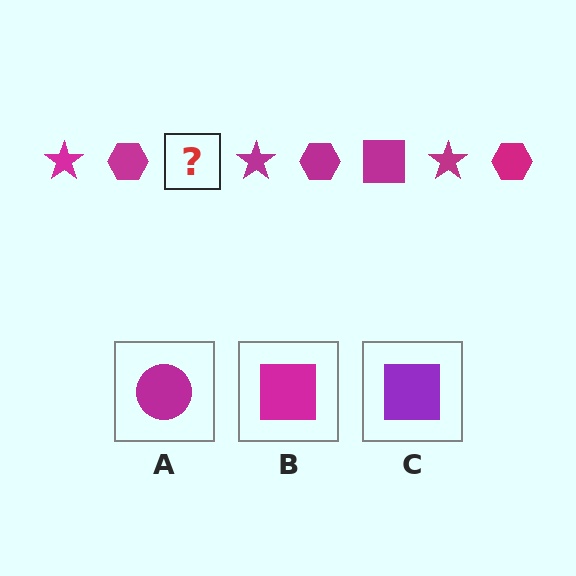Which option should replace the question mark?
Option B.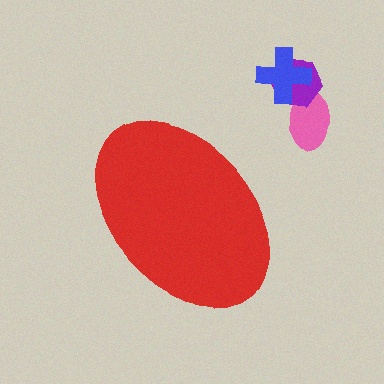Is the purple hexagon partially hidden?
No, the purple hexagon is fully visible.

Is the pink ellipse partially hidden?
No, the pink ellipse is fully visible.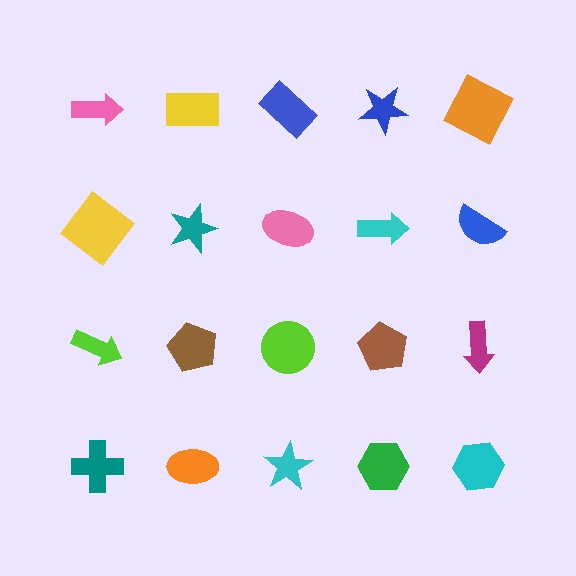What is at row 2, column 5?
A blue semicircle.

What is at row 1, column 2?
A yellow rectangle.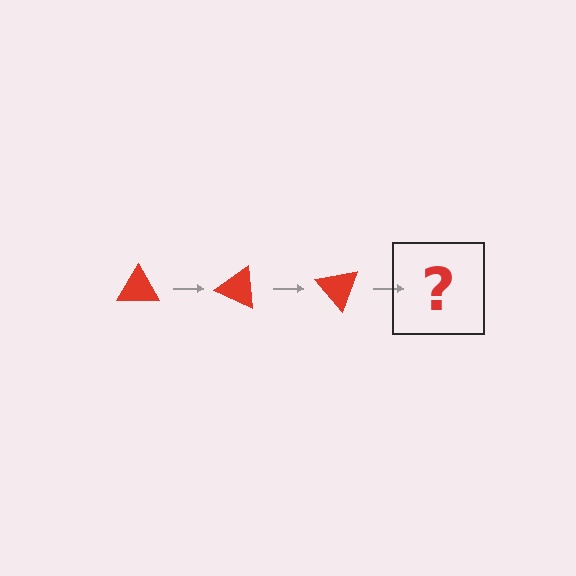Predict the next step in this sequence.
The next step is a red triangle rotated 75 degrees.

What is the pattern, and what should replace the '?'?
The pattern is that the triangle rotates 25 degrees each step. The '?' should be a red triangle rotated 75 degrees.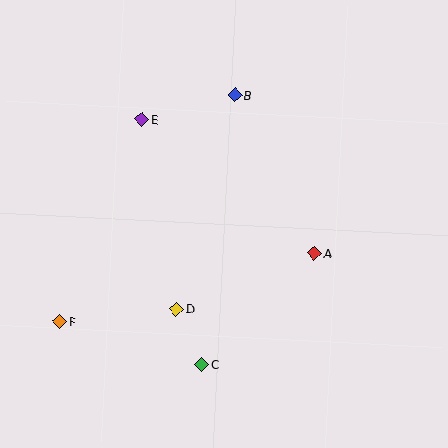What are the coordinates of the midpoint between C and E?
The midpoint between C and E is at (172, 242).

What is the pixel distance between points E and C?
The distance between E and C is 252 pixels.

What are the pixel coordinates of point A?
Point A is at (315, 253).